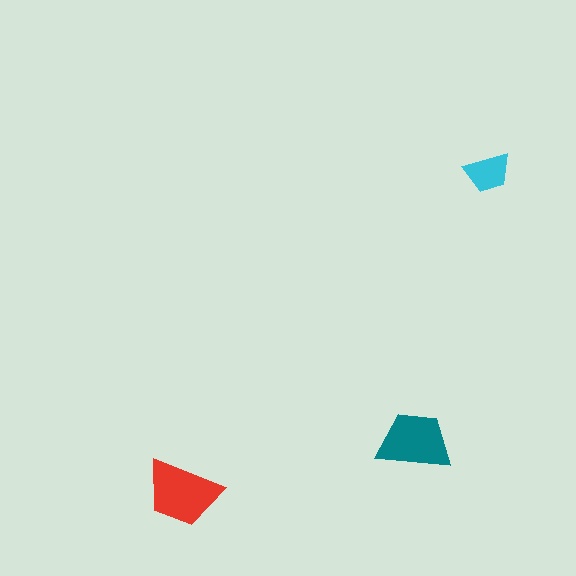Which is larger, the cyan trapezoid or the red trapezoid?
The red one.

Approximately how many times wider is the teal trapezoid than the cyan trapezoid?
About 1.5 times wider.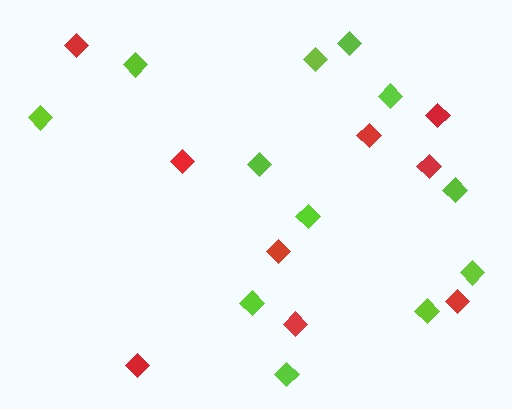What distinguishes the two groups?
There are 2 groups: one group of red diamonds (9) and one group of lime diamonds (12).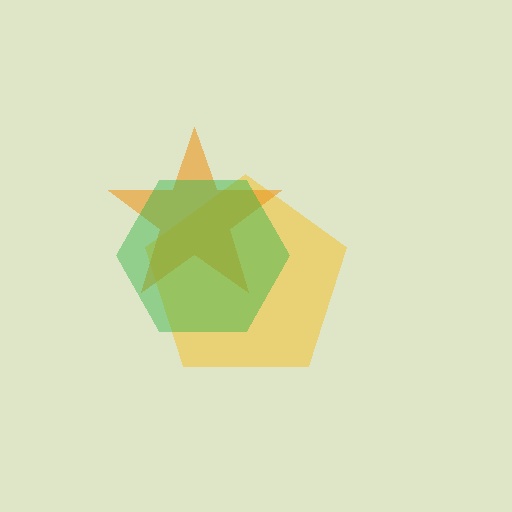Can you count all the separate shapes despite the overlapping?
Yes, there are 3 separate shapes.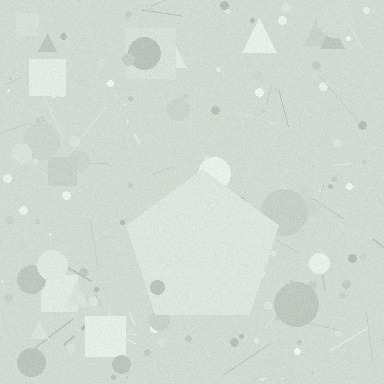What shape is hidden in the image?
A pentagon is hidden in the image.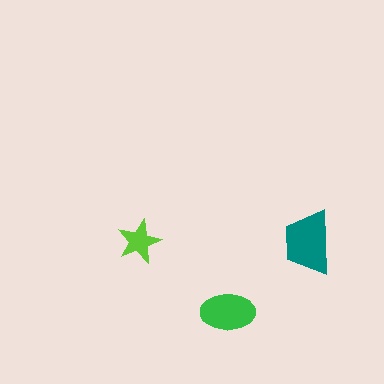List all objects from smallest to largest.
The lime star, the green ellipse, the teal trapezoid.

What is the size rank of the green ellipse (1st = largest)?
2nd.